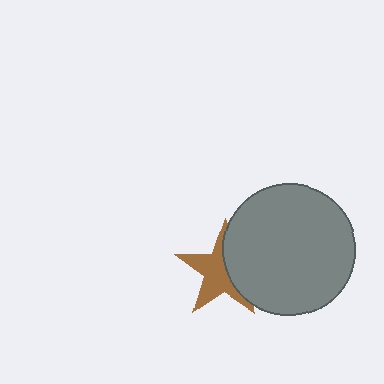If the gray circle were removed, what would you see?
You would see the complete brown star.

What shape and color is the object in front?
The object in front is a gray circle.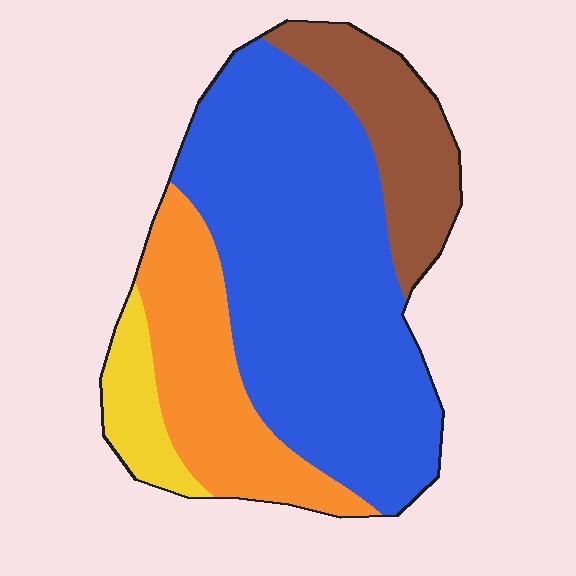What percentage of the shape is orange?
Orange covers about 20% of the shape.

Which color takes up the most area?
Blue, at roughly 55%.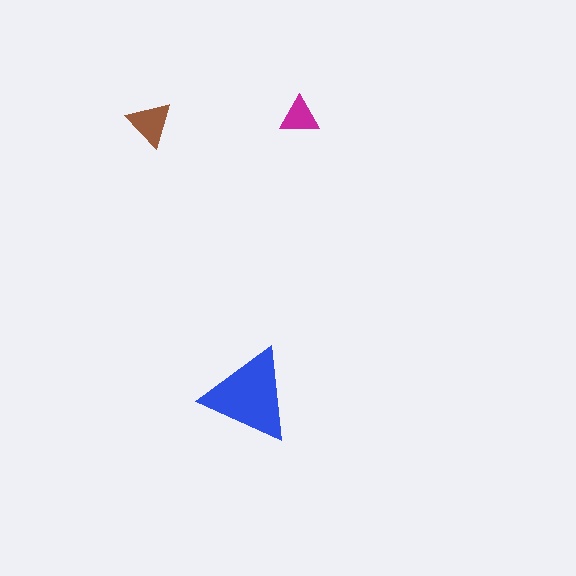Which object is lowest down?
The blue triangle is bottommost.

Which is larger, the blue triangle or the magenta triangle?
The blue one.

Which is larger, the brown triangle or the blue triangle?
The blue one.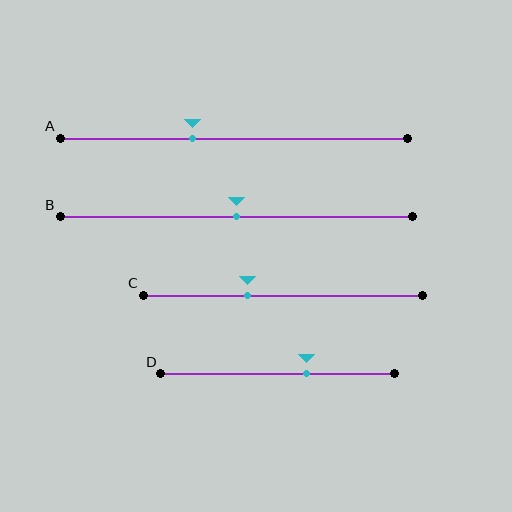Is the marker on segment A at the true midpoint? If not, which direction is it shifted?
No, the marker on segment A is shifted to the left by about 12% of the segment length.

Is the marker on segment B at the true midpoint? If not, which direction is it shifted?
Yes, the marker on segment B is at the true midpoint.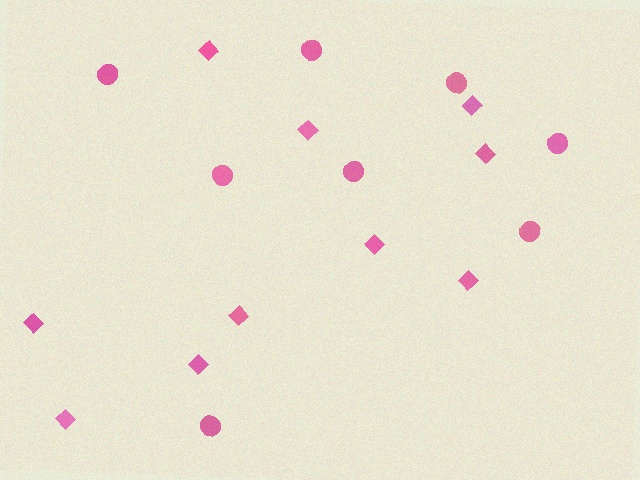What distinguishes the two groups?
There are 2 groups: one group of circles (8) and one group of diamonds (10).